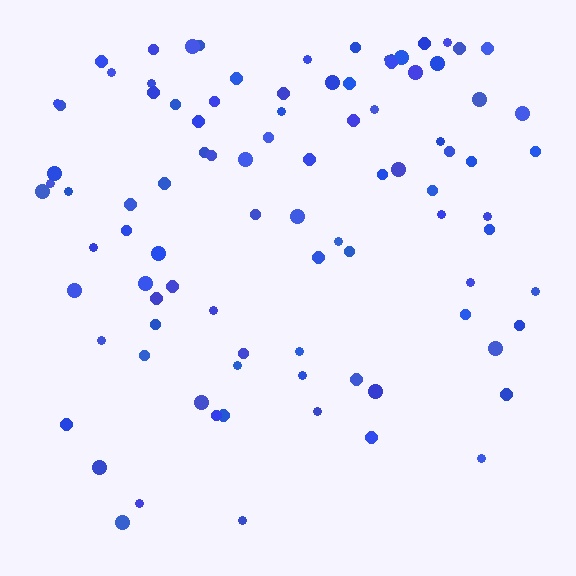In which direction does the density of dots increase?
From bottom to top, with the top side densest.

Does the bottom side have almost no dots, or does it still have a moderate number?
Still a moderate number, just noticeably fewer than the top.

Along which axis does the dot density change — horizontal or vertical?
Vertical.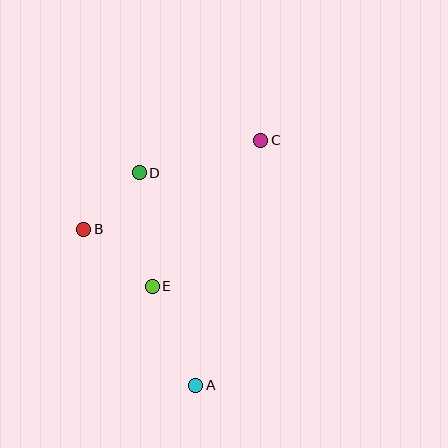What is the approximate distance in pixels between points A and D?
The distance between A and D is approximately 220 pixels.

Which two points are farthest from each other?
Points A and C are farthest from each other.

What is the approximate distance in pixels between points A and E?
The distance between A and E is approximately 108 pixels.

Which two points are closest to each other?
Points B and D are closest to each other.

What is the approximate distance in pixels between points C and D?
The distance between C and D is approximately 125 pixels.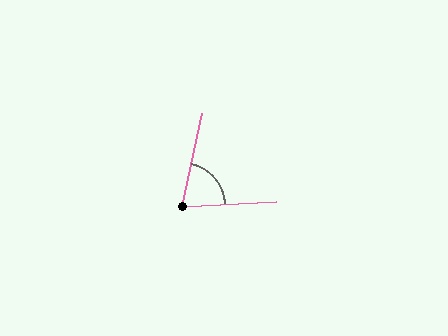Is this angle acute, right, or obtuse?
It is acute.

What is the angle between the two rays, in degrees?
Approximately 74 degrees.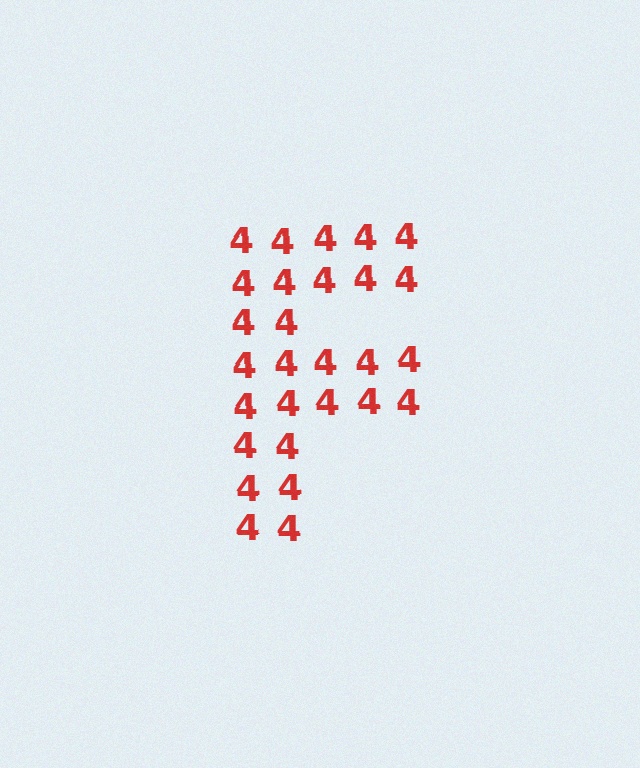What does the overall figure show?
The overall figure shows the letter F.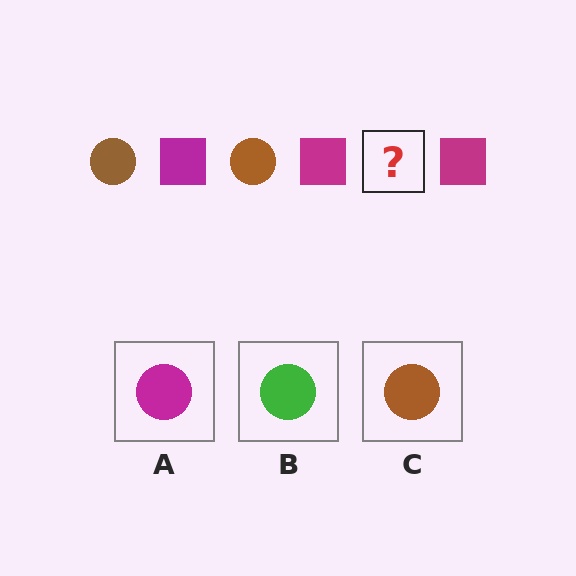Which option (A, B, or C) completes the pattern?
C.